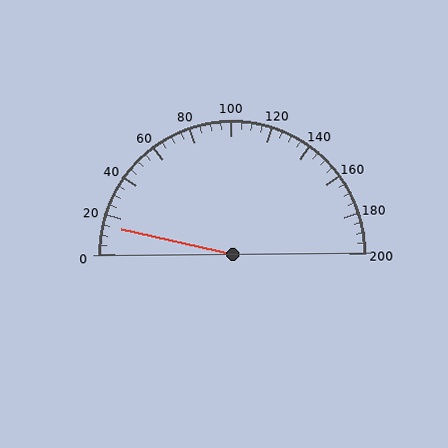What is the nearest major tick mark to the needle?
The nearest major tick mark is 20.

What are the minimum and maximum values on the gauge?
The gauge ranges from 0 to 200.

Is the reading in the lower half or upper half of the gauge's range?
The reading is in the lower half of the range (0 to 200).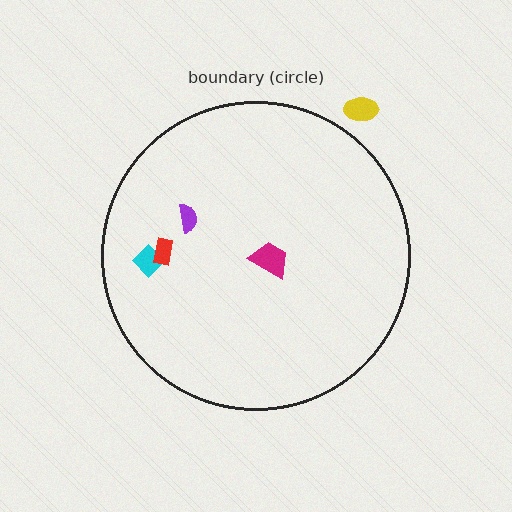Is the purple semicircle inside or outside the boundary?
Inside.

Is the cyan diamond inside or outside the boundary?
Inside.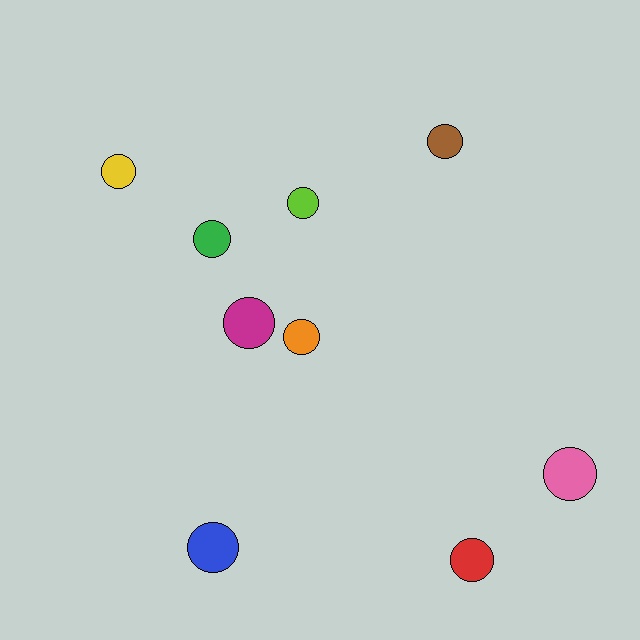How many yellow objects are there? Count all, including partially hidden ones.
There is 1 yellow object.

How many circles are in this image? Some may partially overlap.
There are 9 circles.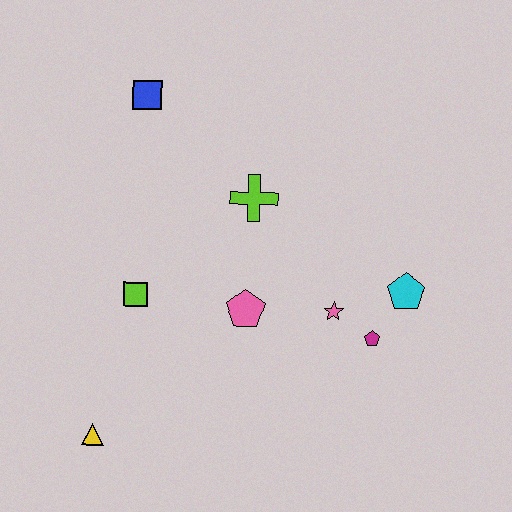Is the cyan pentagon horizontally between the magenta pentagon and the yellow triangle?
No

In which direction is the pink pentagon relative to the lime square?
The pink pentagon is to the right of the lime square.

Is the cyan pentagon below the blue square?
Yes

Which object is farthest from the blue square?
The yellow triangle is farthest from the blue square.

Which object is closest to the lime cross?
The pink pentagon is closest to the lime cross.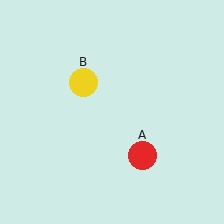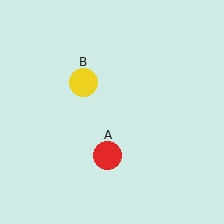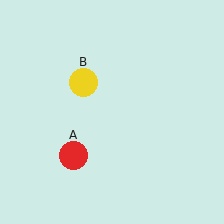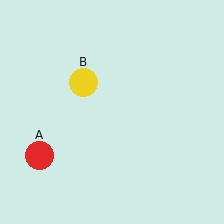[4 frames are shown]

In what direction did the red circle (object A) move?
The red circle (object A) moved left.